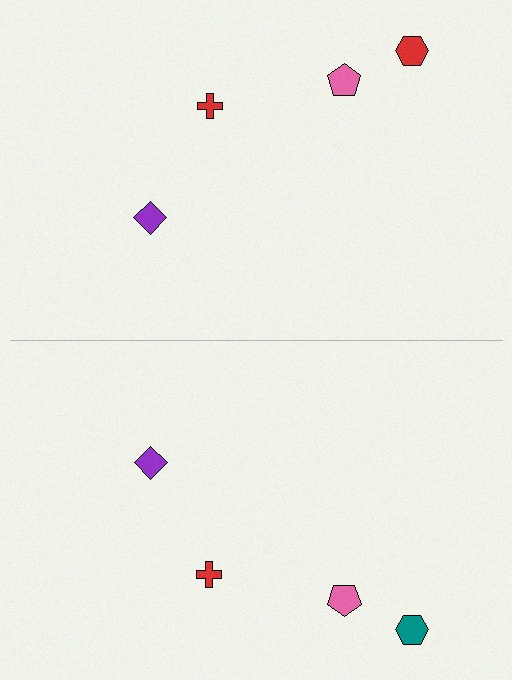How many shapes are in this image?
There are 8 shapes in this image.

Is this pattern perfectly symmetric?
No, the pattern is not perfectly symmetric. The teal hexagon on the bottom side breaks the symmetry — its mirror counterpart is red.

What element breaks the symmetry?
The teal hexagon on the bottom side breaks the symmetry — its mirror counterpart is red.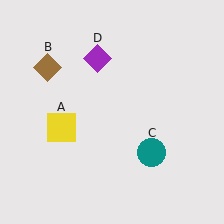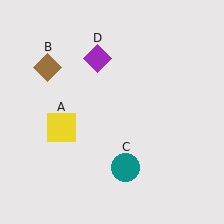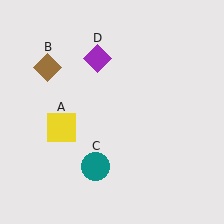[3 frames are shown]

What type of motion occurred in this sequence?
The teal circle (object C) rotated clockwise around the center of the scene.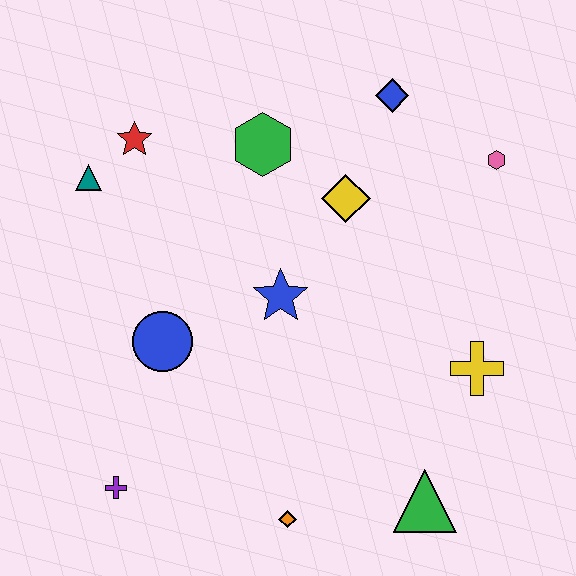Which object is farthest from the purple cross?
The pink hexagon is farthest from the purple cross.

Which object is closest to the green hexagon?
The yellow diamond is closest to the green hexagon.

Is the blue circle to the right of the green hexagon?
No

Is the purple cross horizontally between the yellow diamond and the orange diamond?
No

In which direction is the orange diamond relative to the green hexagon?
The orange diamond is below the green hexagon.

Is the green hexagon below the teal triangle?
No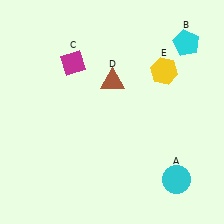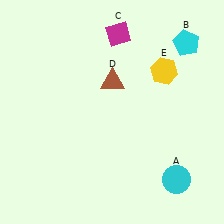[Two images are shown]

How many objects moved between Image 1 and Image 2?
1 object moved between the two images.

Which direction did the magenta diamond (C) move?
The magenta diamond (C) moved right.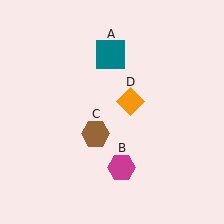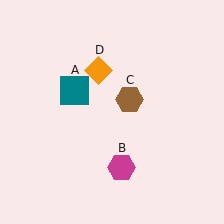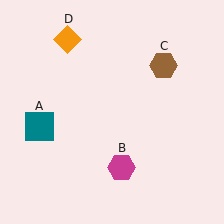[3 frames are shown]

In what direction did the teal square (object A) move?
The teal square (object A) moved down and to the left.